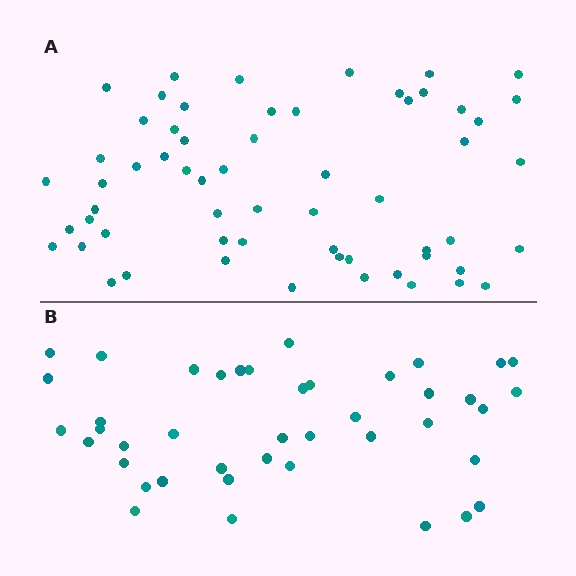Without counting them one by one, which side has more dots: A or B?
Region A (the top region) has more dots.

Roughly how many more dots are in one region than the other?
Region A has approximately 20 more dots than region B.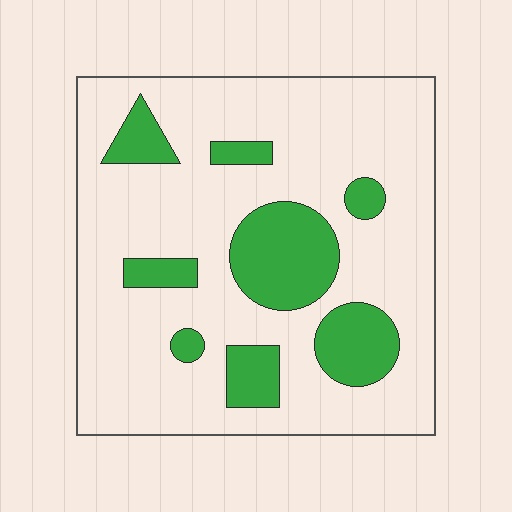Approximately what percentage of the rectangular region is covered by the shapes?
Approximately 20%.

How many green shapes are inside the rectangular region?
8.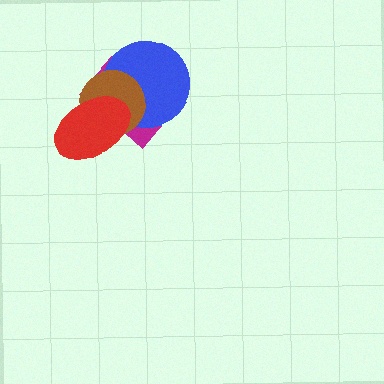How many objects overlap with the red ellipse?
3 objects overlap with the red ellipse.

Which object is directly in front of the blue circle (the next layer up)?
The brown circle is directly in front of the blue circle.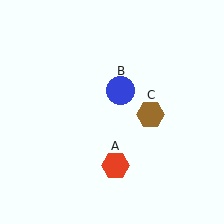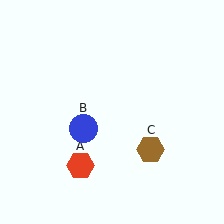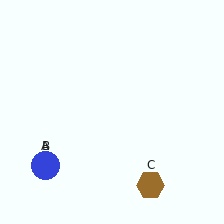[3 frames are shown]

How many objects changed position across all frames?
3 objects changed position: red hexagon (object A), blue circle (object B), brown hexagon (object C).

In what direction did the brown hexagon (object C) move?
The brown hexagon (object C) moved down.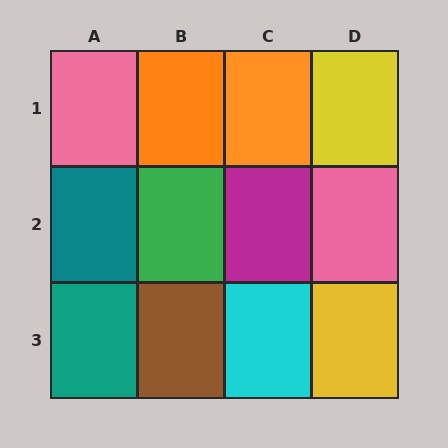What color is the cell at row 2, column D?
Pink.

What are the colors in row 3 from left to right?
Teal, brown, cyan, yellow.